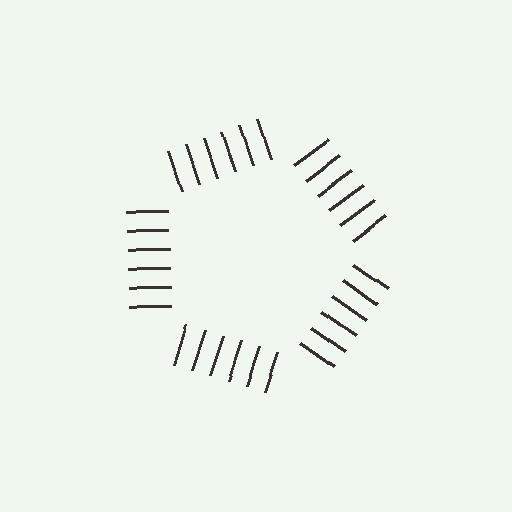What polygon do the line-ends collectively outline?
An illusory pentagon — the line segments terminate on its edges but no continuous stroke is drawn.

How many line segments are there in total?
30 — 6 along each of the 5 edges.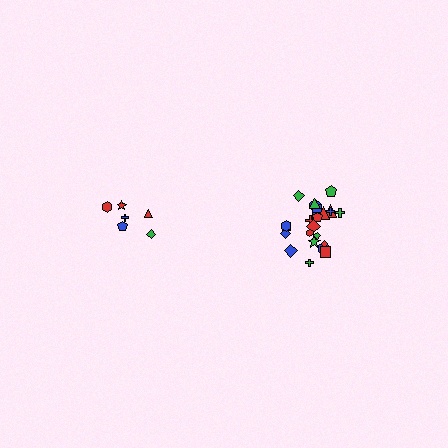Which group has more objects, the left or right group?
The right group.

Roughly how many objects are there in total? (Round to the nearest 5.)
Roughly 30 objects in total.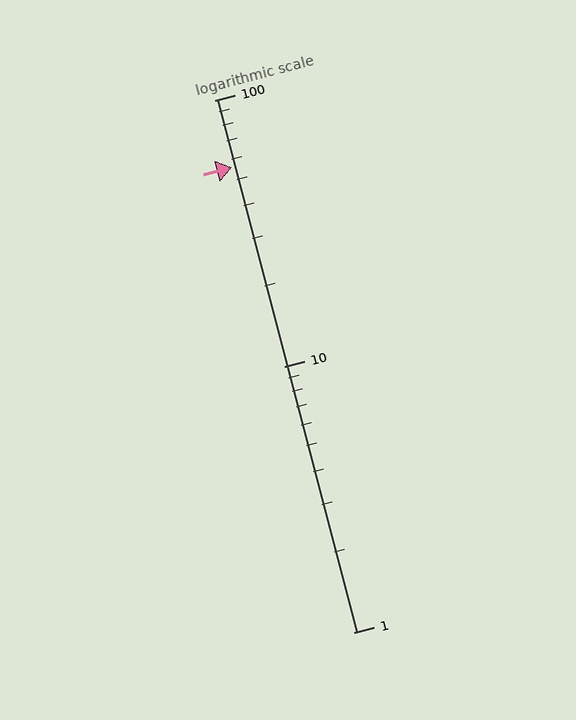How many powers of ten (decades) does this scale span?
The scale spans 2 decades, from 1 to 100.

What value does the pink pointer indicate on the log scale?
The pointer indicates approximately 56.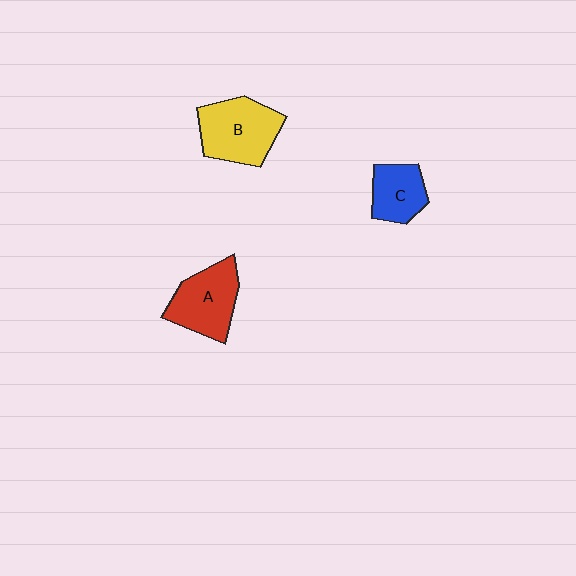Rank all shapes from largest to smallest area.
From largest to smallest: B (yellow), A (red), C (blue).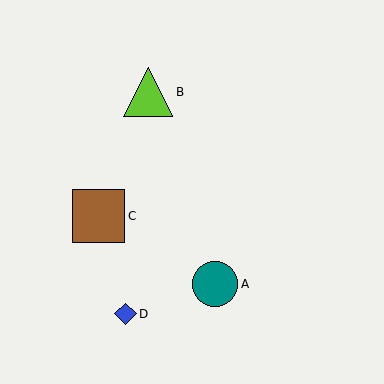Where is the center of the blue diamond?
The center of the blue diamond is at (125, 314).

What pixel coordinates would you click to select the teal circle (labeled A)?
Click at (215, 284) to select the teal circle A.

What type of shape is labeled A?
Shape A is a teal circle.